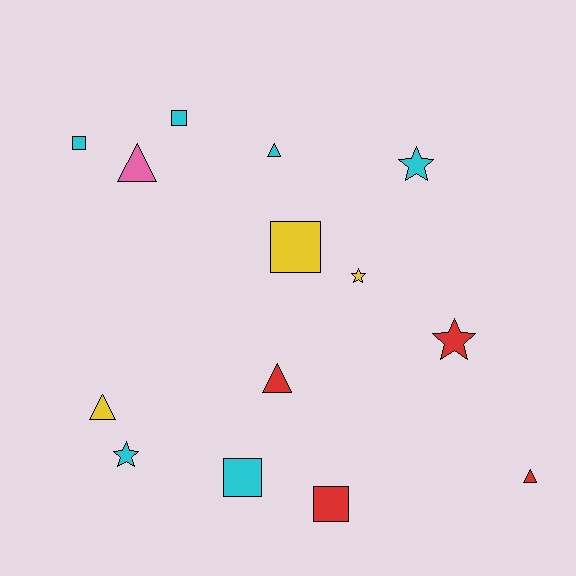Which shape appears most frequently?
Triangle, with 5 objects.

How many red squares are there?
There is 1 red square.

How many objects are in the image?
There are 14 objects.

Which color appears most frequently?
Cyan, with 6 objects.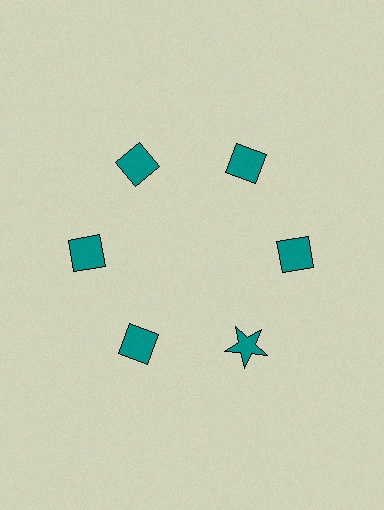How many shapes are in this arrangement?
There are 6 shapes arranged in a ring pattern.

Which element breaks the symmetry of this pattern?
The teal star at roughly the 5 o'clock position breaks the symmetry. All other shapes are teal diamonds.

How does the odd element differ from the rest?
It has a different shape: star instead of diamond.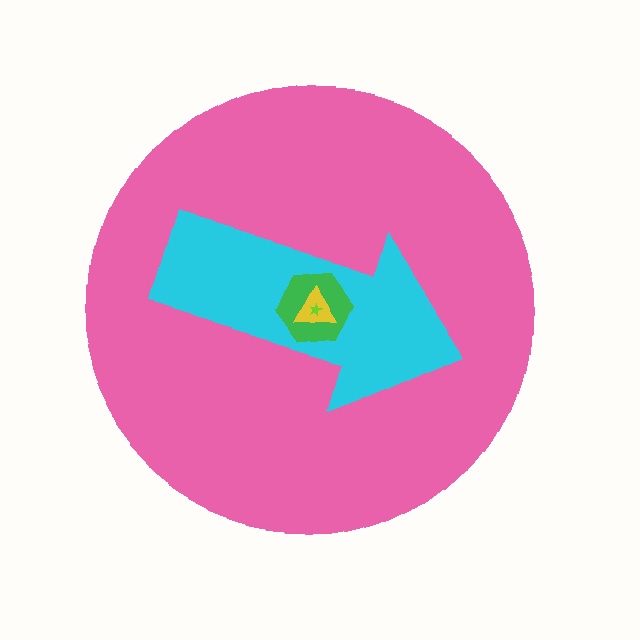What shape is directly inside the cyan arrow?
The green hexagon.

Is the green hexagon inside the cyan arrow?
Yes.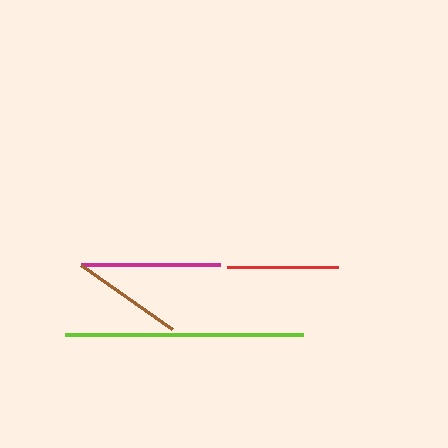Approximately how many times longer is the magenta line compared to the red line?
The magenta line is approximately 1.3 times the length of the red line.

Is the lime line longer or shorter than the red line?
The lime line is longer than the red line.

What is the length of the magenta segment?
The magenta segment is approximately 139 pixels long.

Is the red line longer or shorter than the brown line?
The brown line is longer than the red line.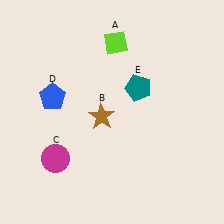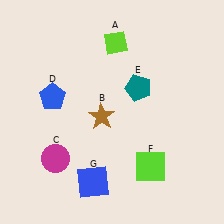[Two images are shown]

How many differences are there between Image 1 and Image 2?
There are 2 differences between the two images.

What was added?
A lime square (F), a blue square (G) were added in Image 2.